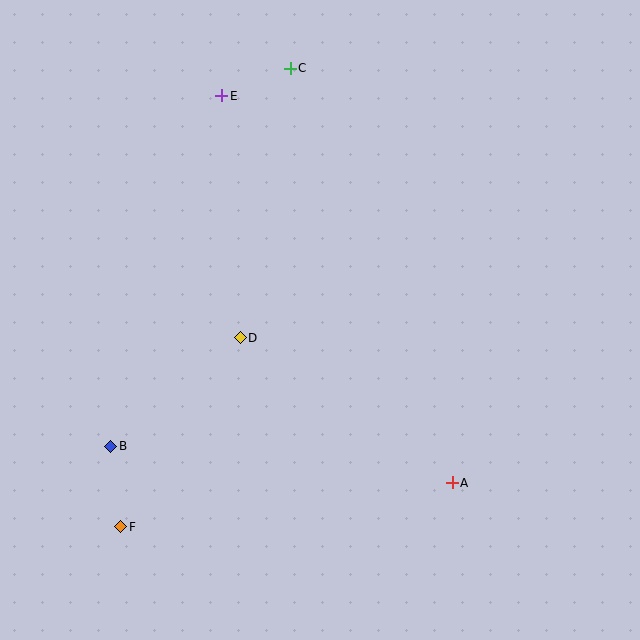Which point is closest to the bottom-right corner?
Point A is closest to the bottom-right corner.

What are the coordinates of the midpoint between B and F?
The midpoint between B and F is at (116, 486).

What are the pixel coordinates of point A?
Point A is at (452, 483).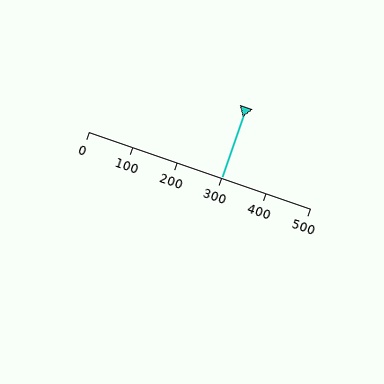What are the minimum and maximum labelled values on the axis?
The axis runs from 0 to 500.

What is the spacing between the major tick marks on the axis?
The major ticks are spaced 100 apart.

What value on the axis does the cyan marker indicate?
The marker indicates approximately 300.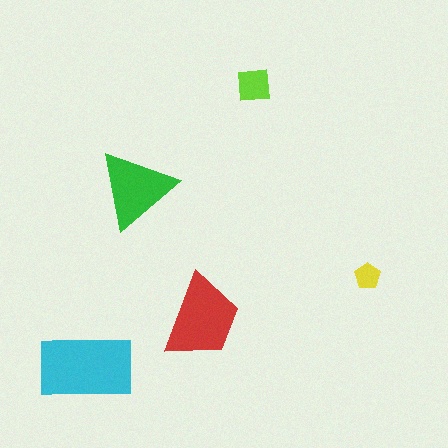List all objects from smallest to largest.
The yellow pentagon, the lime square, the green triangle, the red trapezoid, the cyan rectangle.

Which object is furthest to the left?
The cyan rectangle is leftmost.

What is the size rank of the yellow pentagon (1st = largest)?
5th.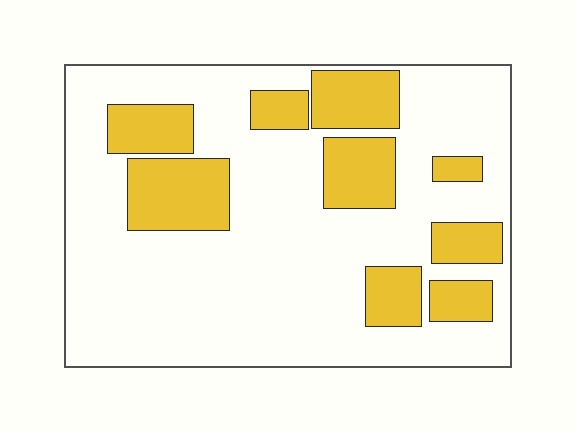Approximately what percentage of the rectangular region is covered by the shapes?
Approximately 25%.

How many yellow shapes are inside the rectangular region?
9.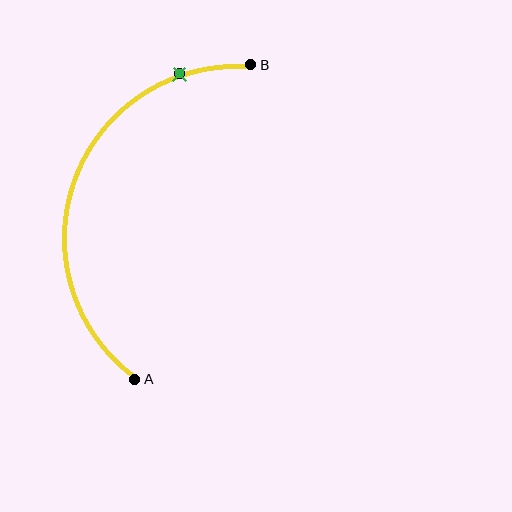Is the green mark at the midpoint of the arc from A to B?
No. The green mark lies on the arc but is closer to endpoint B. The arc midpoint would be at the point on the curve equidistant along the arc from both A and B.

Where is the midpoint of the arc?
The arc midpoint is the point on the curve farthest from the straight line joining A and B. It sits to the left of that line.